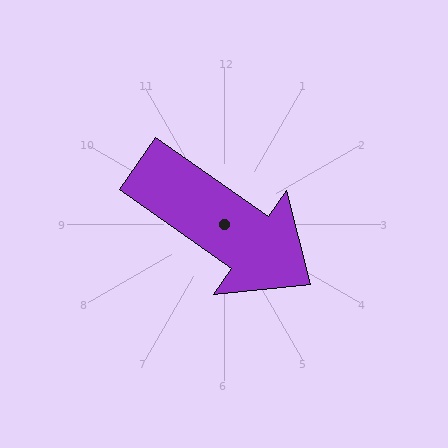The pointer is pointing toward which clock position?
Roughly 4 o'clock.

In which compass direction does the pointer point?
Southeast.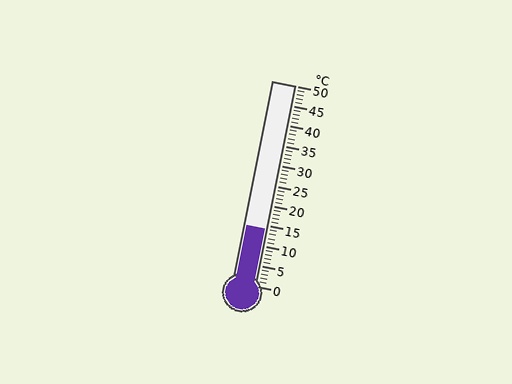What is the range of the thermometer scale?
The thermometer scale ranges from 0°C to 50°C.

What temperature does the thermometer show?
The thermometer shows approximately 14°C.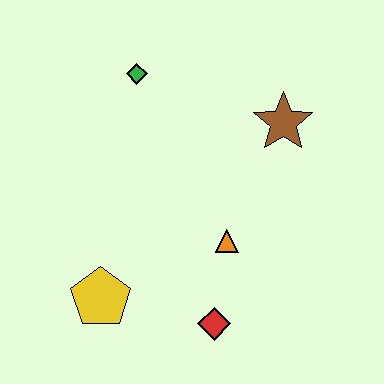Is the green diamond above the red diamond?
Yes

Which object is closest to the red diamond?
The orange triangle is closest to the red diamond.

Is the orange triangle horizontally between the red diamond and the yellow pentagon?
No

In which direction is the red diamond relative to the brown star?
The red diamond is below the brown star.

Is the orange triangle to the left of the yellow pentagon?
No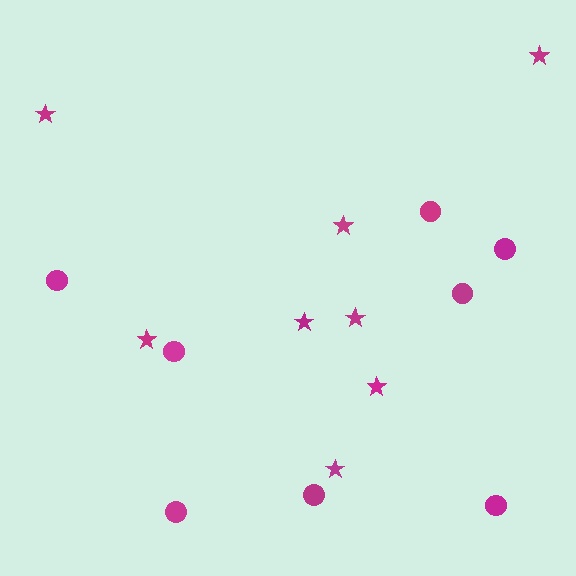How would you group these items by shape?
There are 2 groups: one group of circles (8) and one group of stars (8).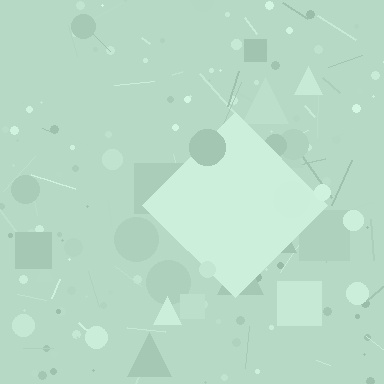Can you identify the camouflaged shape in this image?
The camouflaged shape is a diamond.